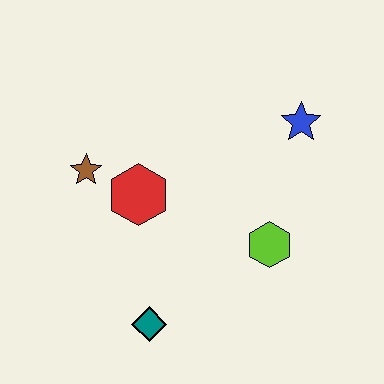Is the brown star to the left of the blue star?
Yes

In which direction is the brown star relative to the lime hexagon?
The brown star is to the left of the lime hexagon.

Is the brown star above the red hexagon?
Yes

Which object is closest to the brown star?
The red hexagon is closest to the brown star.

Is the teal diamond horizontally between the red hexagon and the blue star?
Yes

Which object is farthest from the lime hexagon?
The brown star is farthest from the lime hexagon.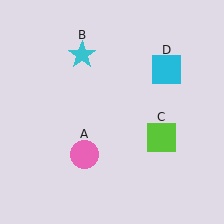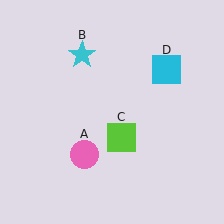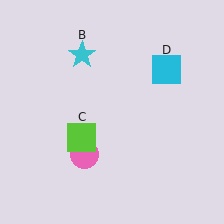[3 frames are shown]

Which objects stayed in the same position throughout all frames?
Pink circle (object A) and cyan star (object B) and cyan square (object D) remained stationary.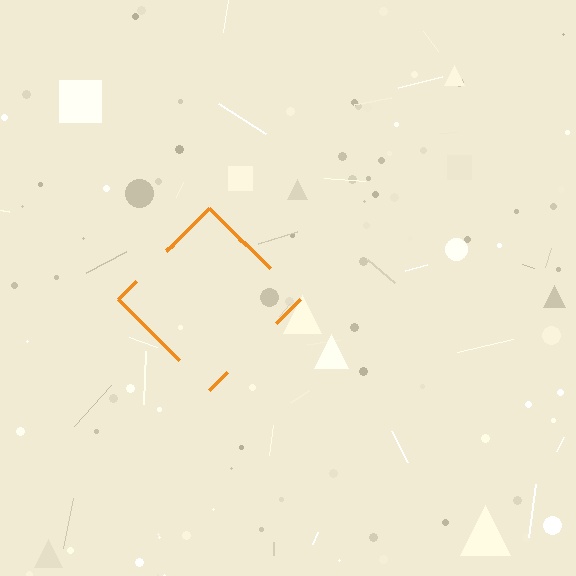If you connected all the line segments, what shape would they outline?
They would outline a diamond.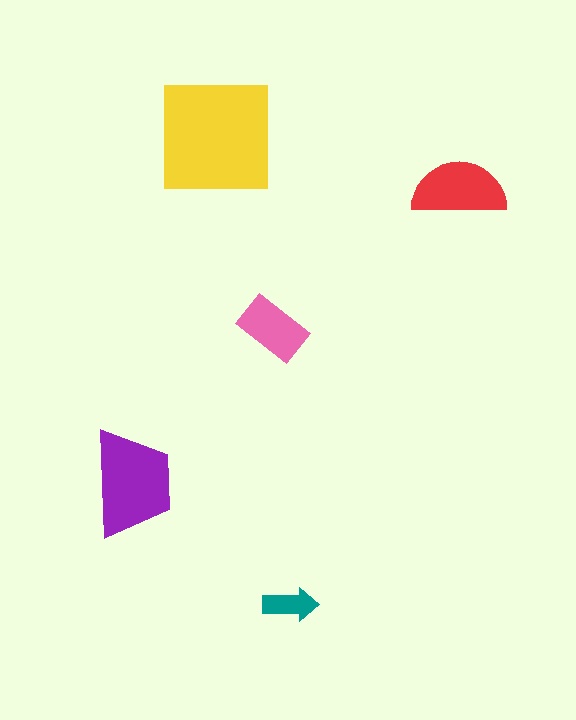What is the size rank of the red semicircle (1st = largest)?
3rd.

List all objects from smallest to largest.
The teal arrow, the pink rectangle, the red semicircle, the purple trapezoid, the yellow square.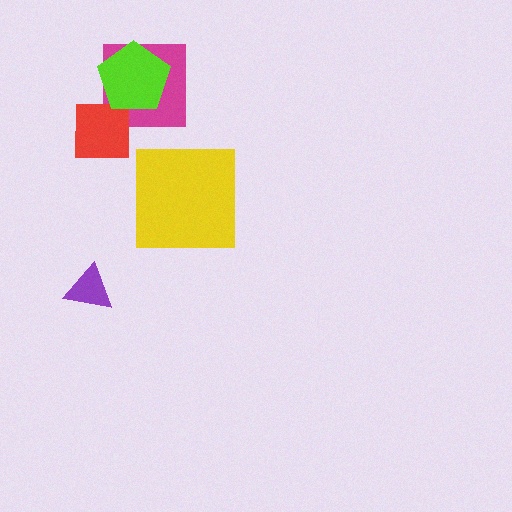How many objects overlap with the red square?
0 objects overlap with the red square.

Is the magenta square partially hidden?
Yes, it is partially covered by another shape.